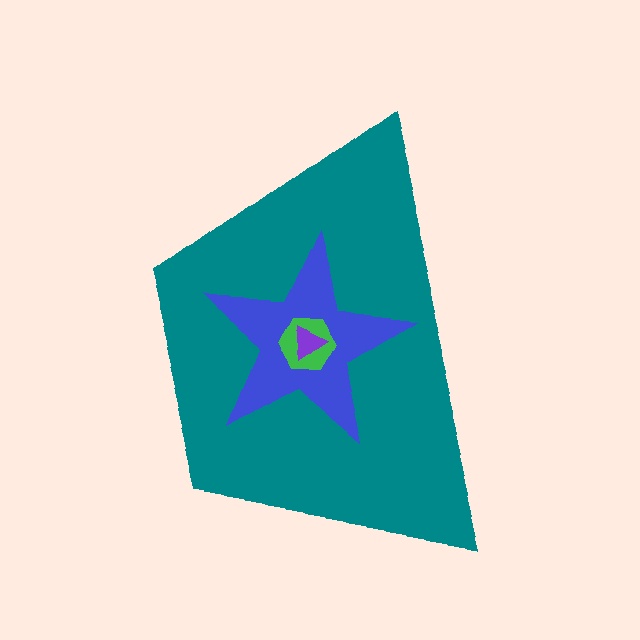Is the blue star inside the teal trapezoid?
Yes.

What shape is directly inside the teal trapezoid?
The blue star.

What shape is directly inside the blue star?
The green hexagon.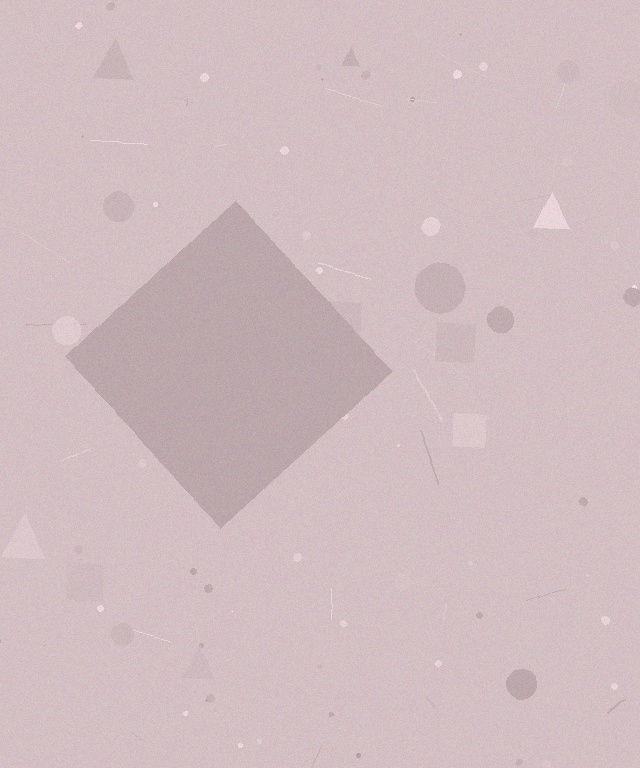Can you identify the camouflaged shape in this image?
The camouflaged shape is a diamond.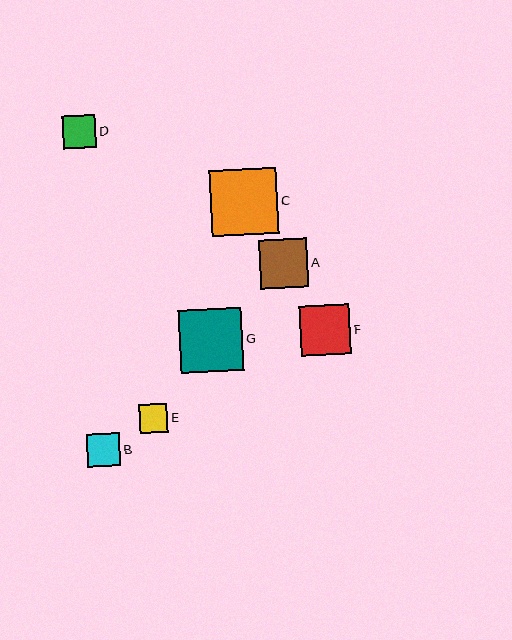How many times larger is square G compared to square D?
Square G is approximately 1.9 times the size of square D.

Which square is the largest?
Square C is the largest with a size of approximately 67 pixels.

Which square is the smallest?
Square E is the smallest with a size of approximately 28 pixels.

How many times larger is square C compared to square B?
Square C is approximately 2.0 times the size of square B.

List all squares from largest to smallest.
From largest to smallest: C, G, F, A, D, B, E.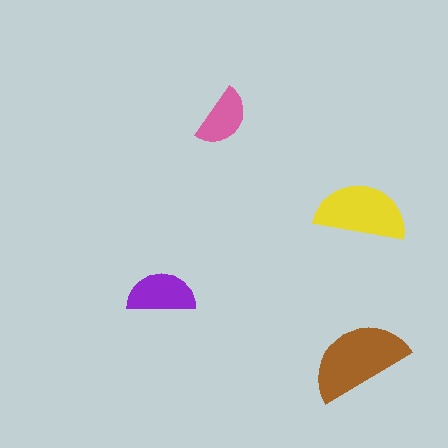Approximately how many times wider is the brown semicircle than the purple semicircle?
About 1.5 times wider.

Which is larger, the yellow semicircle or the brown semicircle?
The brown one.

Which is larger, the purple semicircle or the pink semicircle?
The purple one.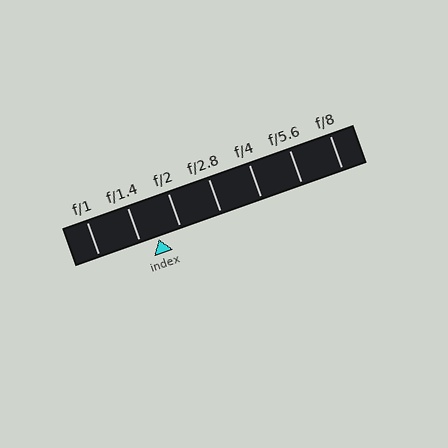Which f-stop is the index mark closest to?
The index mark is closest to f/1.4.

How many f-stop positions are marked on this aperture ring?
There are 7 f-stop positions marked.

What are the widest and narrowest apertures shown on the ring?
The widest aperture shown is f/1 and the narrowest is f/8.